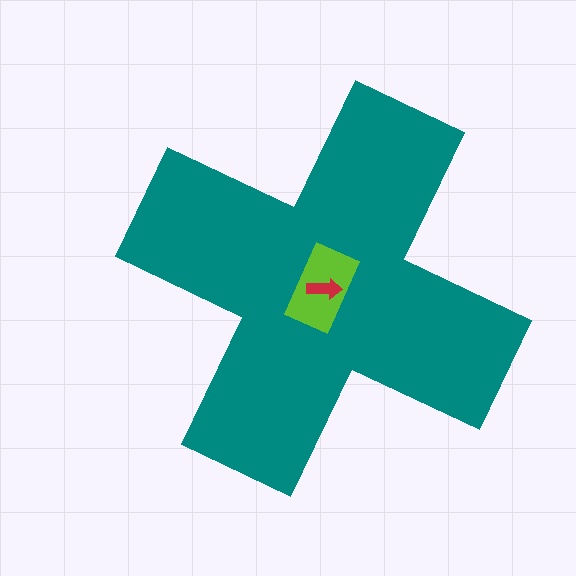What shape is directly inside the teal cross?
The lime rectangle.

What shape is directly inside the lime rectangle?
The red arrow.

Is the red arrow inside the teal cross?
Yes.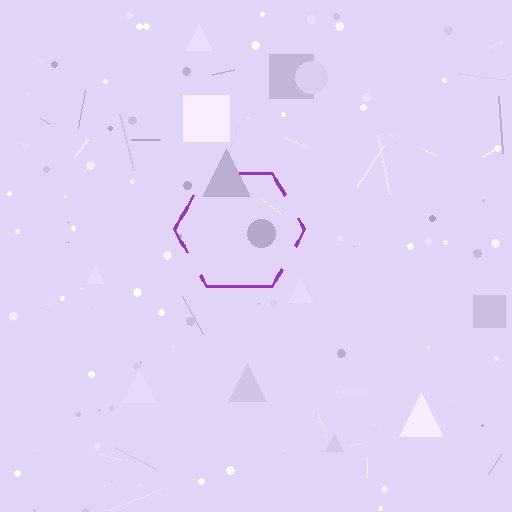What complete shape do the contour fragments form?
The contour fragments form a hexagon.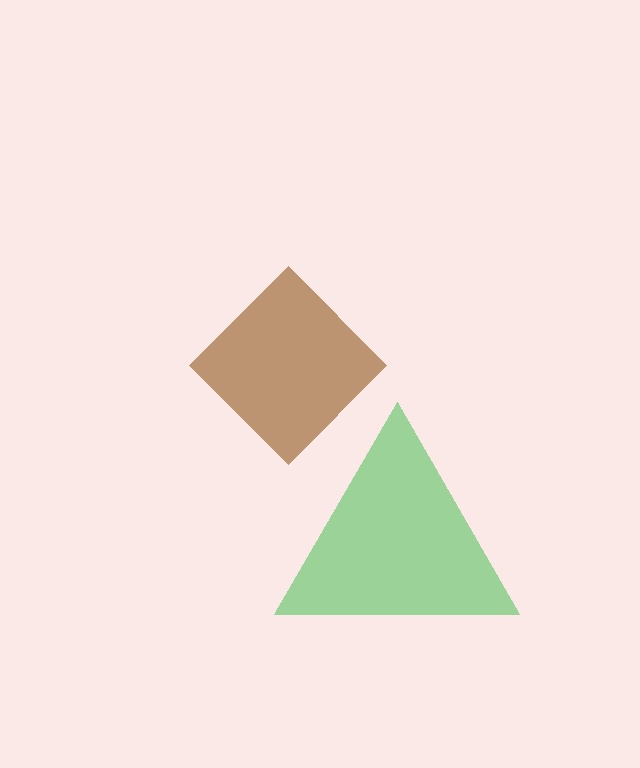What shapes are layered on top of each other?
The layered shapes are: a brown diamond, a green triangle.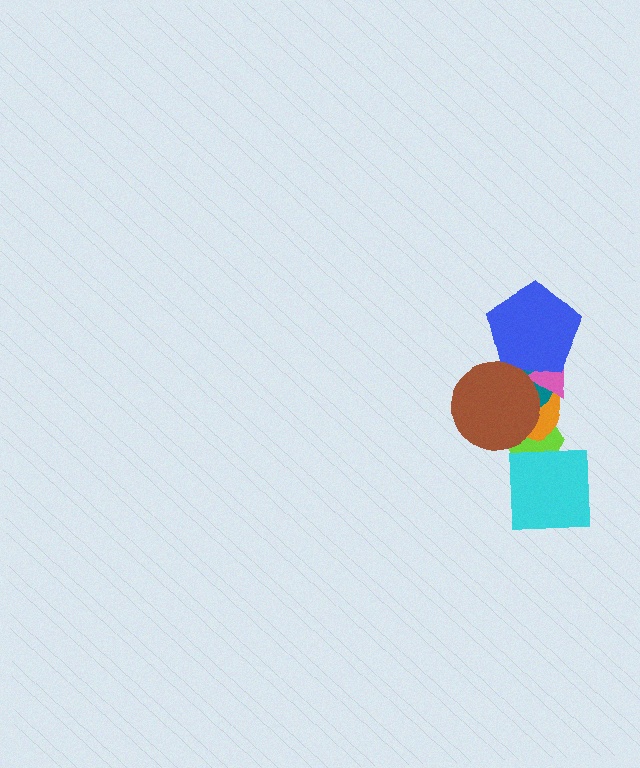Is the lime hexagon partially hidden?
Yes, it is partially covered by another shape.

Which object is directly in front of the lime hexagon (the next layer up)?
The orange ellipse is directly in front of the lime hexagon.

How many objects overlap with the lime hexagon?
3 objects overlap with the lime hexagon.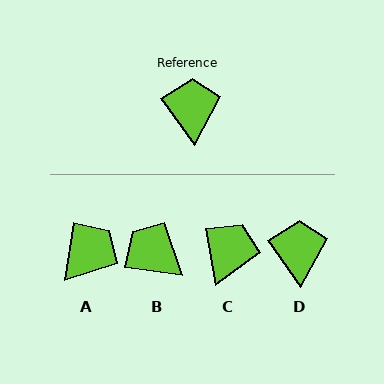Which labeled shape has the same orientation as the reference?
D.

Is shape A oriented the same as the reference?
No, it is off by about 44 degrees.